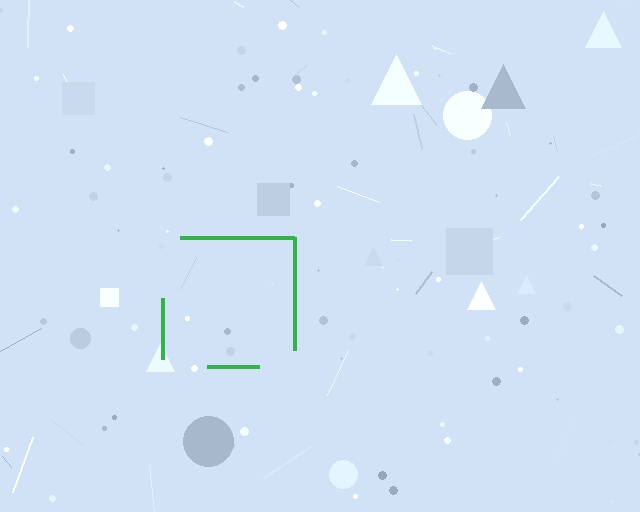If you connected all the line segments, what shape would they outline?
They would outline a square.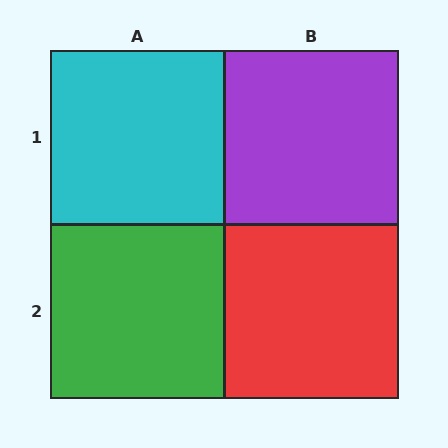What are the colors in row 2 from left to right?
Green, red.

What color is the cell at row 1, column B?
Purple.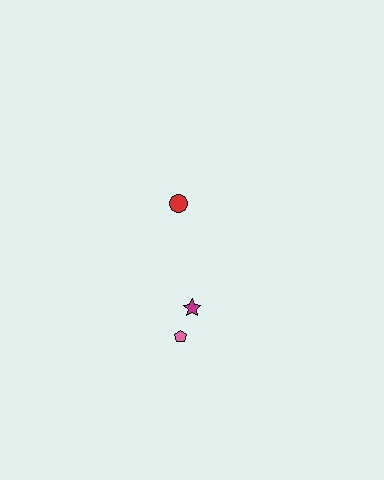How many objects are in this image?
There are 3 objects.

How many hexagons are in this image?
There are no hexagons.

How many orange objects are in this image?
There are no orange objects.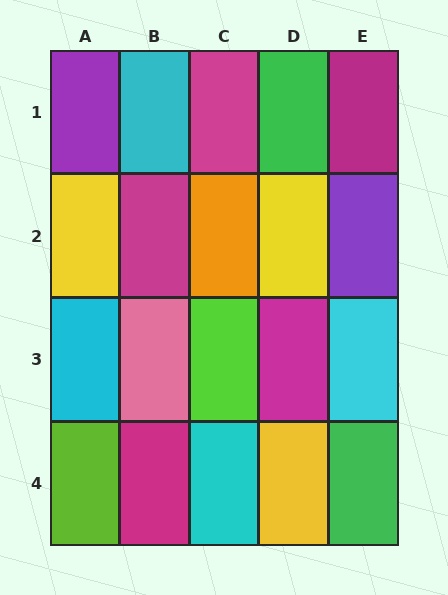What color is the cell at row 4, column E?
Green.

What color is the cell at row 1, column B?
Cyan.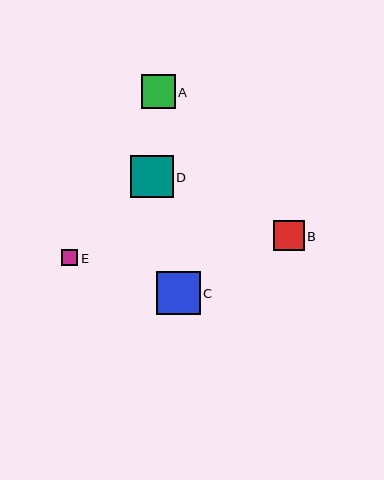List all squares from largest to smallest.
From largest to smallest: C, D, A, B, E.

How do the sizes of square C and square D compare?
Square C and square D are approximately the same size.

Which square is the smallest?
Square E is the smallest with a size of approximately 16 pixels.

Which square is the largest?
Square C is the largest with a size of approximately 43 pixels.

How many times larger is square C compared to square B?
Square C is approximately 1.4 times the size of square B.